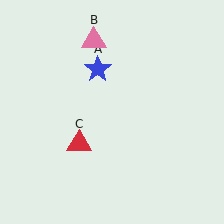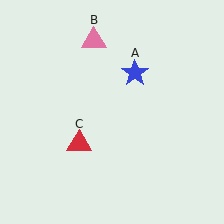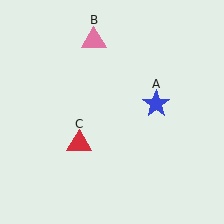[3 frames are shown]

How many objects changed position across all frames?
1 object changed position: blue star (object A).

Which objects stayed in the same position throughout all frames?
Pink triangle (object B) and red triangle (object C) remained stationary.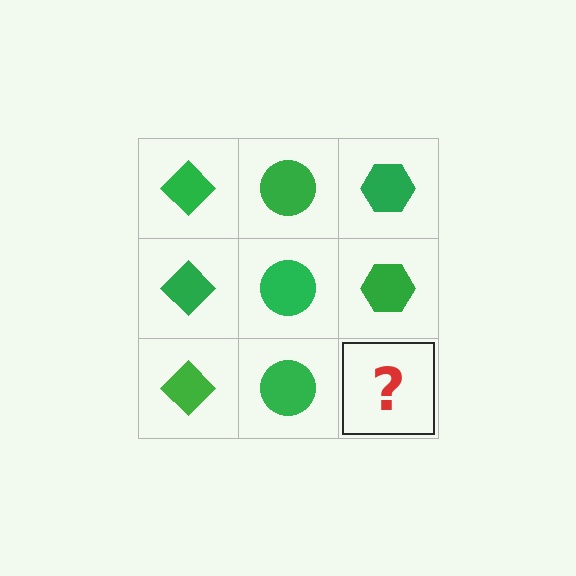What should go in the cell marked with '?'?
The missing cell should contain a green hexagon.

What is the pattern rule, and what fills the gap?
The rule is that each column has a consistent shape. The gap should be filled with a green hexagon.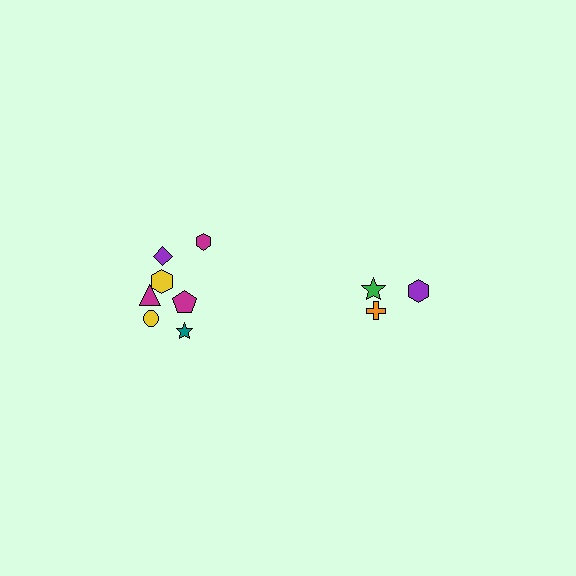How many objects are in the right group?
There are 3 objects.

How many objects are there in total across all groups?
There are 10 objects.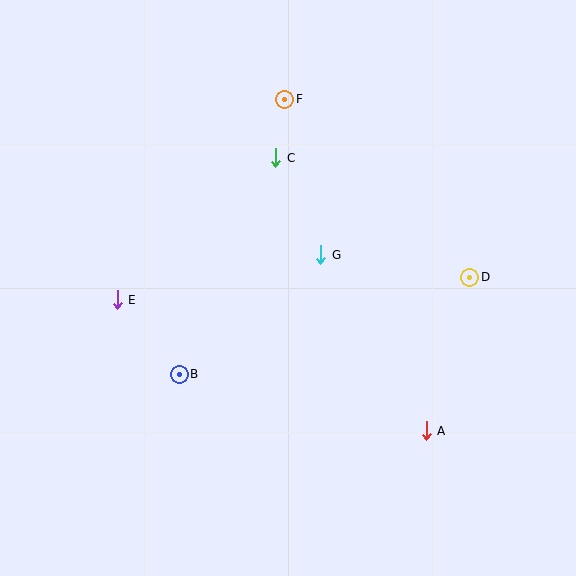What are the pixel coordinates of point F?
Point F is at (285, 99).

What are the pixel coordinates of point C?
Point C is at (276, 158).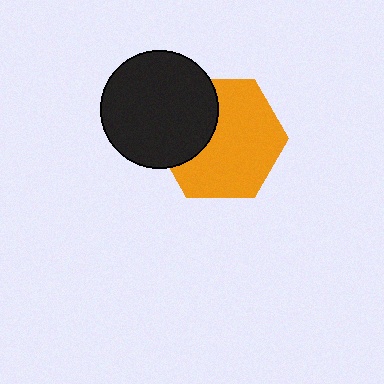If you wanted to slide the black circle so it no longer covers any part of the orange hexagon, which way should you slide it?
Slide it left — that is the most direct way to separate the two shapes.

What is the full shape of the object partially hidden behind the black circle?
The partially hidden object is an orange hexagon.